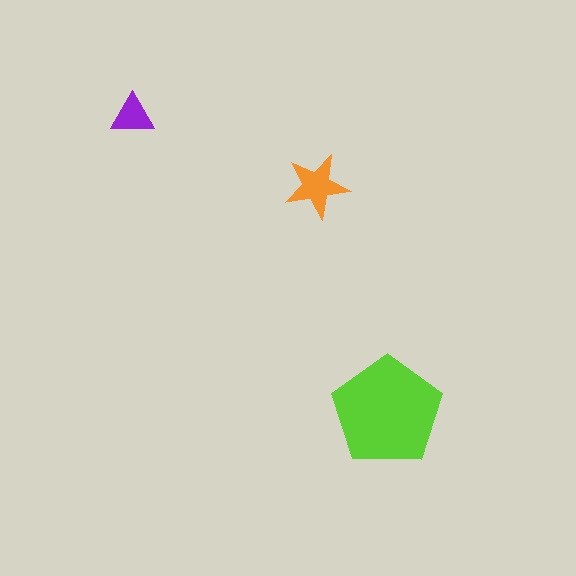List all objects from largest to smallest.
The lime pentagon, the orange star, the purple triangle.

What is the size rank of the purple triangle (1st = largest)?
3rd.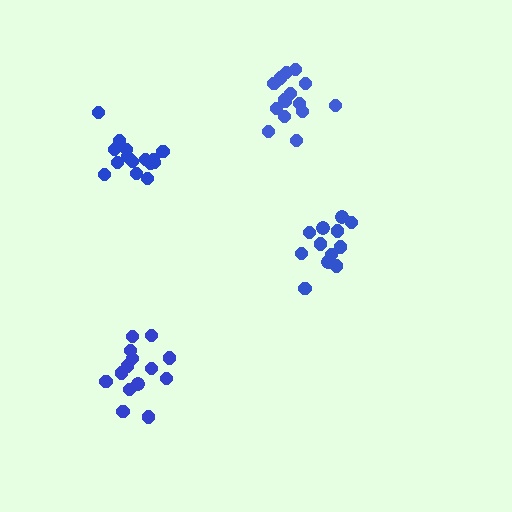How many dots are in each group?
Group 1: 16 dots, Group 2: 15 dots, Group 3: 12 dots, Group 4: 14 dots (57 total).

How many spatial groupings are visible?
There are 4 spatial groupings.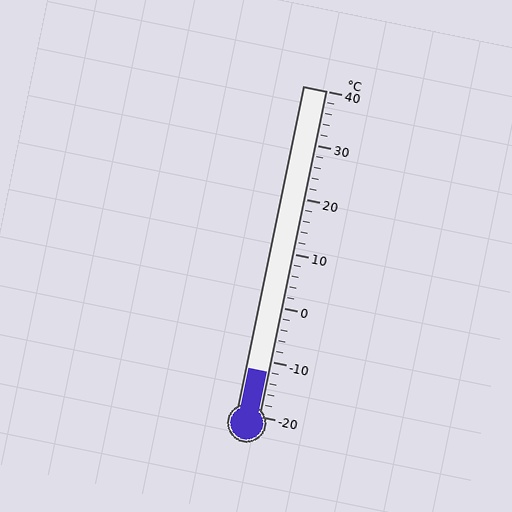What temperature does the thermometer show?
The thermometer shows approximately -12°C.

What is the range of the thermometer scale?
The thermometer scale ranges from -20°C to 40°C.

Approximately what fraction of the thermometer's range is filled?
The thermometer is filled to approximately 15% of its range.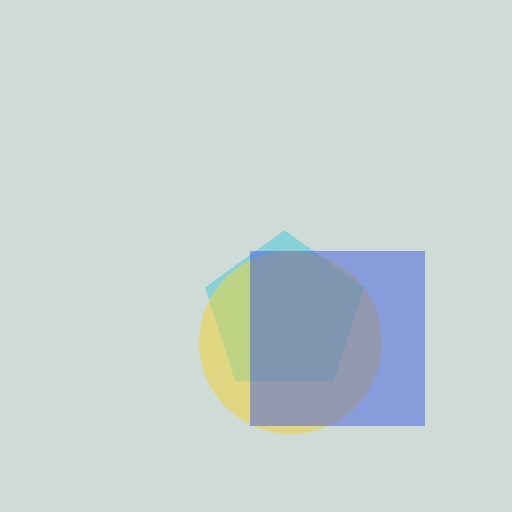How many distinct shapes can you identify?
There are 3 distinct shapes: a cyan pentagon, a yellow circle, a blue square.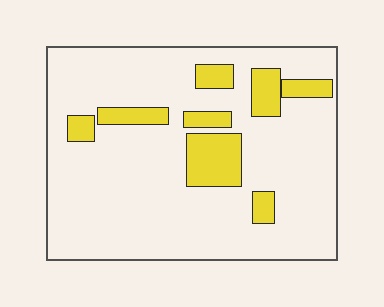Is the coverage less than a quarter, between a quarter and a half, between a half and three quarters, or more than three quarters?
Less than a quarter.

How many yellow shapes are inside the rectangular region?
8.